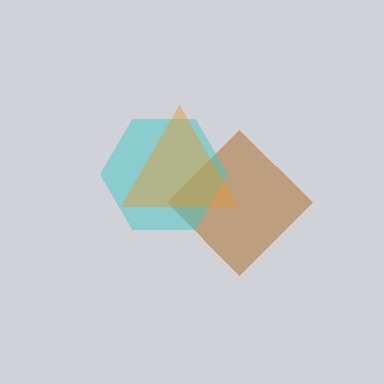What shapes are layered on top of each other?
The layered shapes are: a brown diamond, a cyan hexagon, an orange triangle.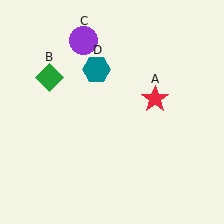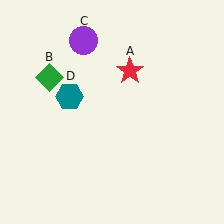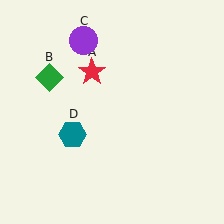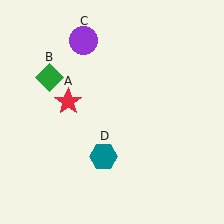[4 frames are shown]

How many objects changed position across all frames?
2 objects changed position: red star (object A), teal hexagon (object D).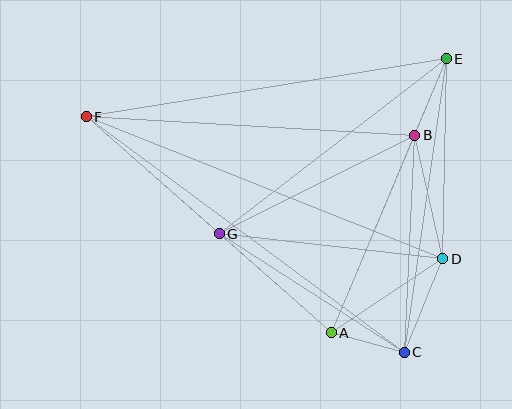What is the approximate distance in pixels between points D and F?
The distance between D and F is approximately 384 pixels.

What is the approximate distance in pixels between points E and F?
The distance between E and F is approximately 365 pixels.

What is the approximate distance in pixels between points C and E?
The distance between C and E is approximately 297 pixels.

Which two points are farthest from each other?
Points C and F are farthest from each other.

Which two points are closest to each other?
Points A and C are closest to each other.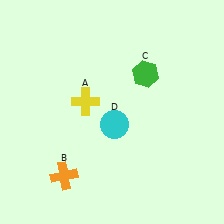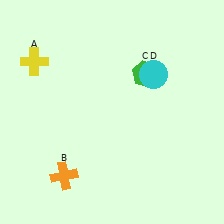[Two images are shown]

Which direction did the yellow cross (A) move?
The yellow cross (A) moved left.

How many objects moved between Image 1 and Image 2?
2 objects moved between the two images.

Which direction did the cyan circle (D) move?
The cyan circle (D) moved up.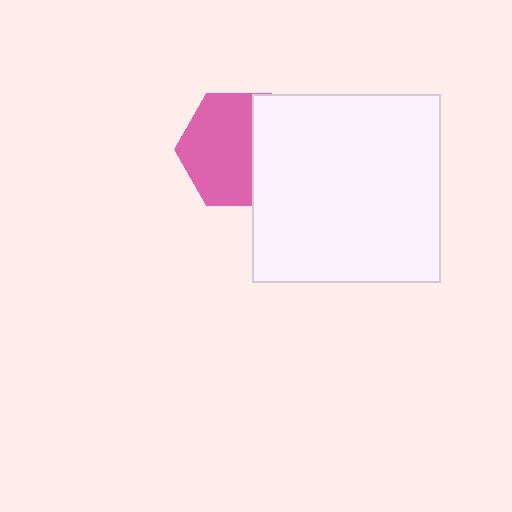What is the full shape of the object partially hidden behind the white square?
The partially hidden object is a pink hexagon.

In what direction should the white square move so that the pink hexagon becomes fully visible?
The white square should move right. That is the shortest direction to clear the overlap and leave the pink hexagon fully visible.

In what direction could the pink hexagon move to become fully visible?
The pink hexagon could move left. That would shift it out from behind the white square entirely.